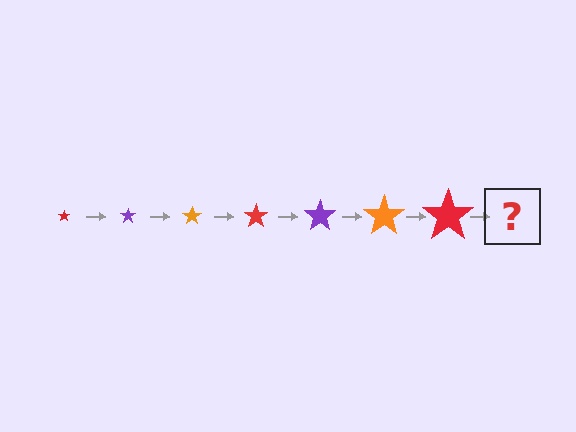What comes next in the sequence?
The next element should be a purple star, larger than the previous one.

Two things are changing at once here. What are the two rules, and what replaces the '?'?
The two rules are that the star grows larger each step and the color cycles through red, purple, and orange. The '?' should be a purple star, larger than the previous one.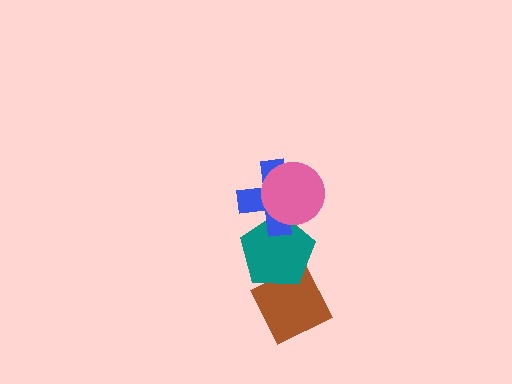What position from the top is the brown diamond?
The brown diamond is 4th from the top.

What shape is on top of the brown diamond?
The teal pentagon is on top of the brown diamond.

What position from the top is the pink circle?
The pink circle is 1st from the top.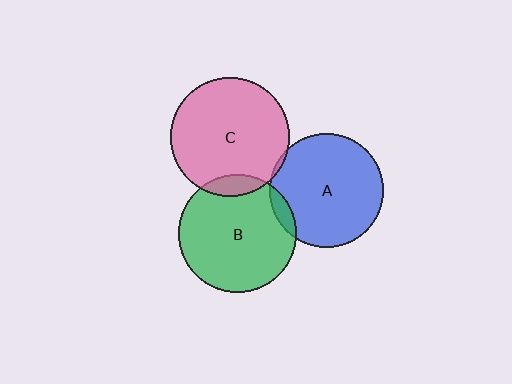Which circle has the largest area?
Circle C (pink).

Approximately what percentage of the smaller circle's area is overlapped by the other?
Approximately 10%.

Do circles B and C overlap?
Yes.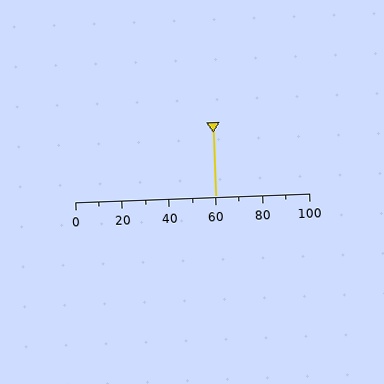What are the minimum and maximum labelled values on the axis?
The axis runs from 0 to 100.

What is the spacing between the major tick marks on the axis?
The major ticks are spaced 20 apart.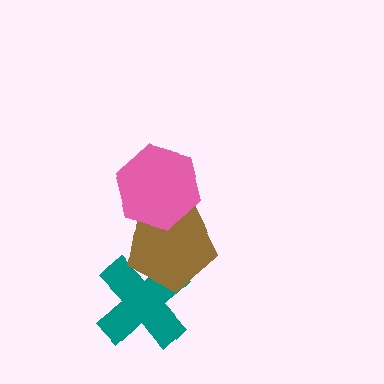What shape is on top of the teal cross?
The brown pentagon is on top of the teal cross.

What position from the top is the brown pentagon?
The brown pentagon is 2nd from the top.